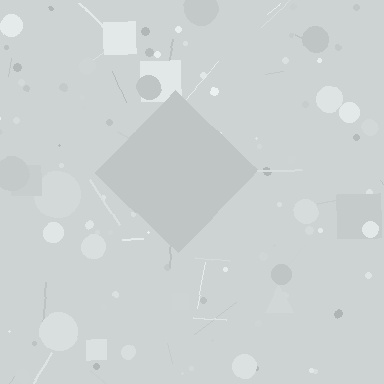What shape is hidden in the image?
A diamond is hidden in the image.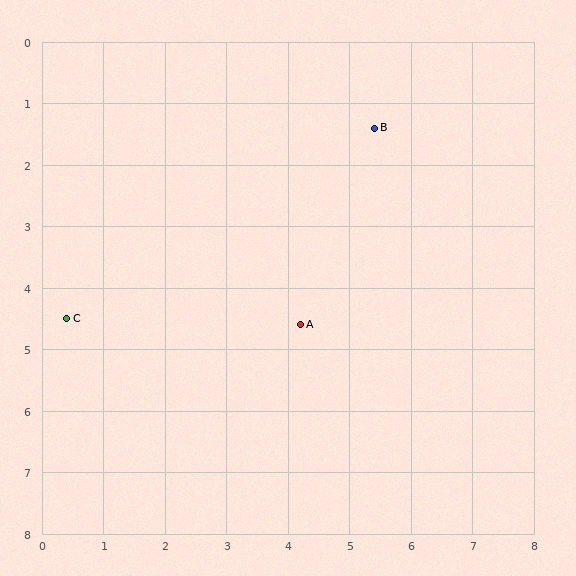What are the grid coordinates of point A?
Point A is at approximately (4.2, 4.6).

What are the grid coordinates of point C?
Point C is at approximately (0.4, 4.5).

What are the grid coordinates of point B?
Point B is at approximately (5.4, 1.4).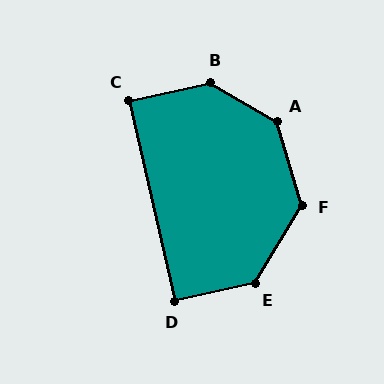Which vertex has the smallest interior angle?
C, at approximately 90 degrees.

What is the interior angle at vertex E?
Approximately 134 degrees (obtuse).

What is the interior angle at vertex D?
Approximately 90 degrees (approximately right).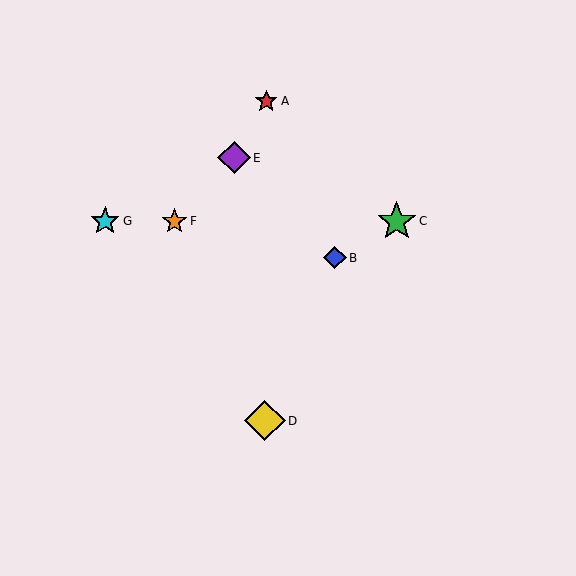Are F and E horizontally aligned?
No, F is at y≈221 and E is at y≈158.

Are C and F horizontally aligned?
Yes, both are at y≈221.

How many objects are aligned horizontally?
3 objects (C, F, G) are aligned horizontally.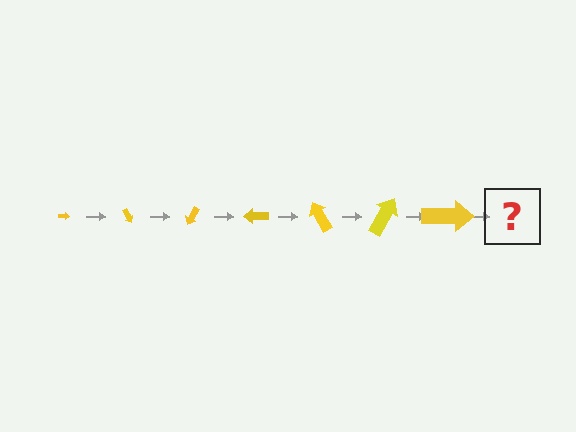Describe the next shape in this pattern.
It should be an arrow, larger than the previous one and rotated 420 degrees from the start.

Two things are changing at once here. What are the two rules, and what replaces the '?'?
The two rules are that the arrow grows larger each step and it rotates 60 degrees each step. The '?' should be an arrow, larger than the previous one and rotated 420 degrees from the start.